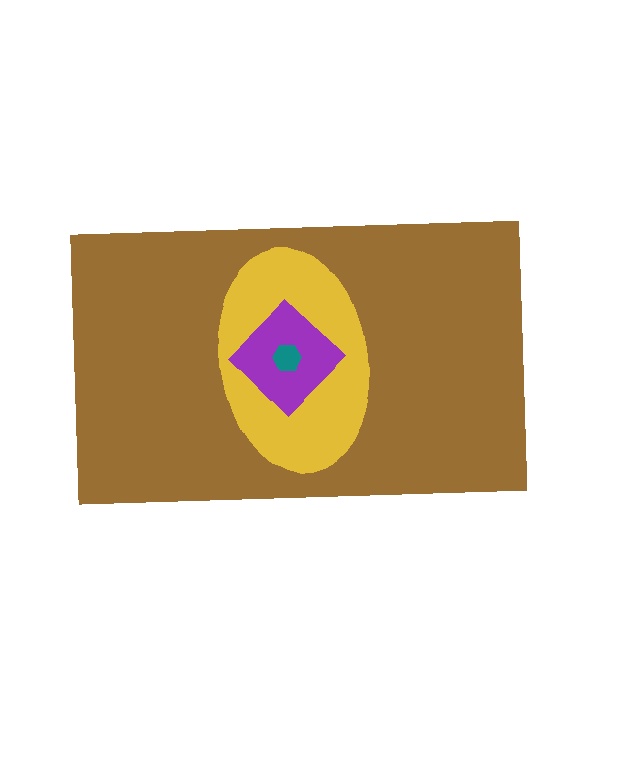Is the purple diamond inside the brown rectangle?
Yes.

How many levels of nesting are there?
4.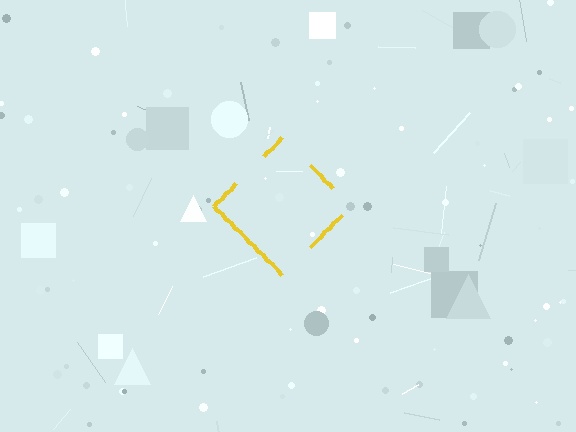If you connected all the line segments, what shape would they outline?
They would outline a diamond.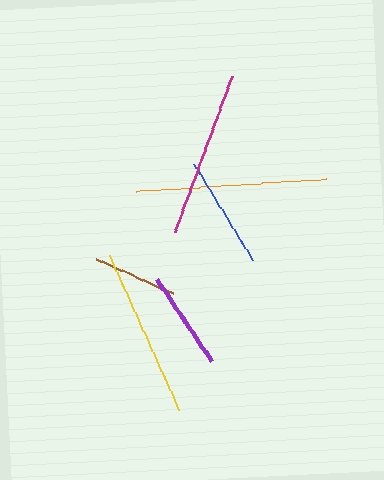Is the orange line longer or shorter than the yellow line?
The orange line is longer than the yellow line.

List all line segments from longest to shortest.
From longest to shortest: orange, yellow, magenta, blue, purple, brown.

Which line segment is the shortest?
The brown line is the shortest at approximately 84 pixels.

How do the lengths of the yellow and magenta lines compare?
The yellow and magenta lines are approximately the same length.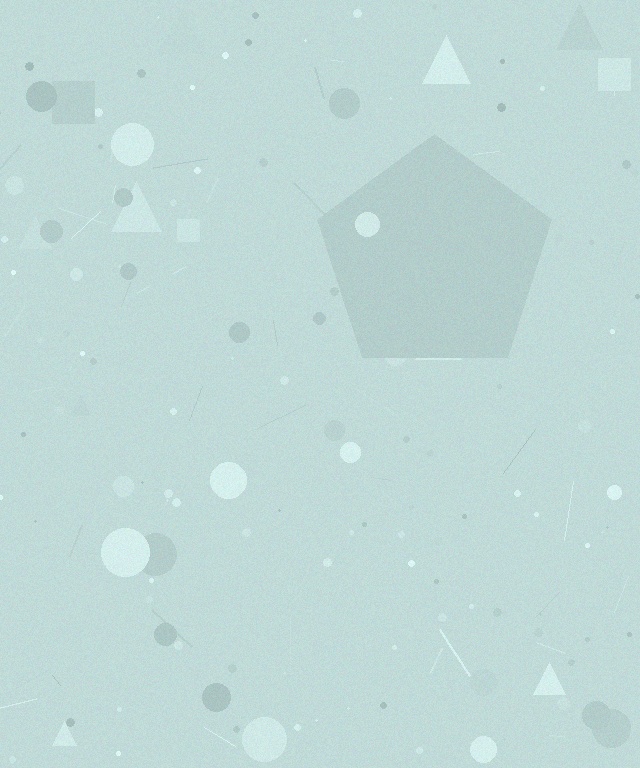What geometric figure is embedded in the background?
A pentagon is embedded in the background.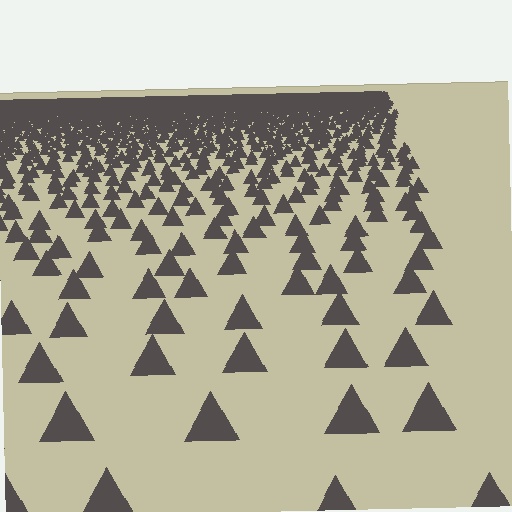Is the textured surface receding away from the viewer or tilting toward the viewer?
The surface is receding away from the viewer. Texture elements get smaller and denser toward the top.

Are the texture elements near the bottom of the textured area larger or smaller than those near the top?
Larger. Near the bottom, elements are closer to the viewer and appear at a bigger on-screen size.